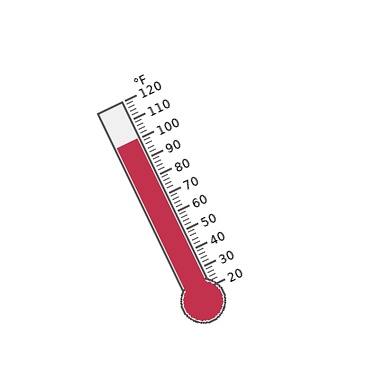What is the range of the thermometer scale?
The thermometer scale ranges from 20°F to 120°F.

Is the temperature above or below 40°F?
The temperature is above 40°F.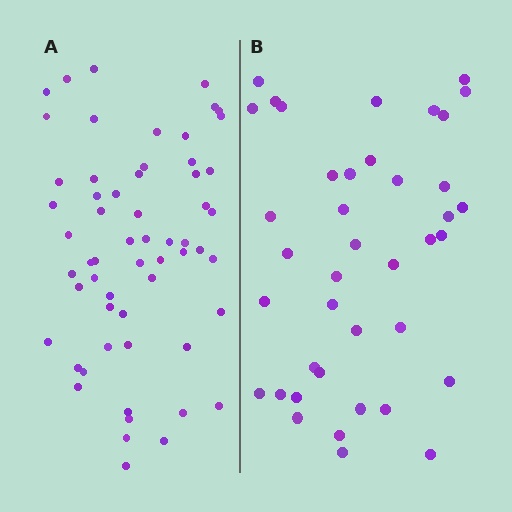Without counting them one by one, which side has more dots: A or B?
Region A (the left region) has more dots.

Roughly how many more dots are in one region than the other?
Region A has approximately 20 more dots than region B.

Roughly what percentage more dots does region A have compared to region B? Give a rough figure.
About 50% more.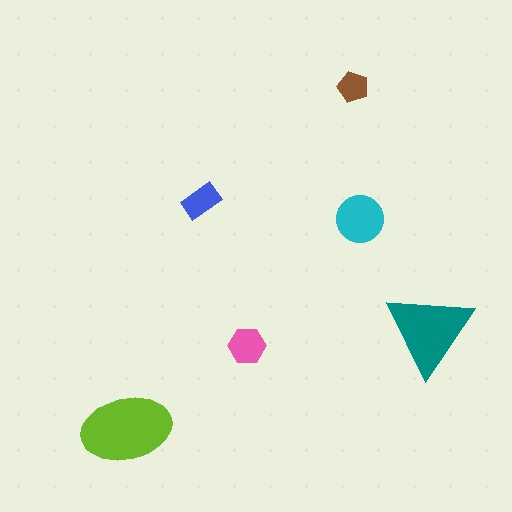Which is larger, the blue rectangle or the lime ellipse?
The lime ellipse.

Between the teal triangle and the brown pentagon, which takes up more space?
The teal triangle.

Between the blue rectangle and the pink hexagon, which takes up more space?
The pink hexagon.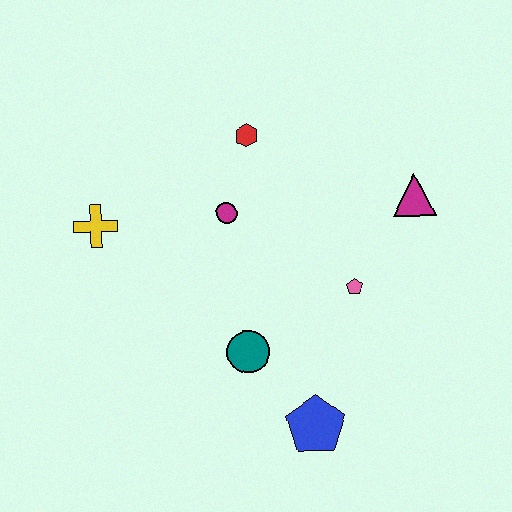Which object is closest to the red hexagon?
The magenta circle is closest to the red hexagon.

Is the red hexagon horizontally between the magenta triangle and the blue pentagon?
No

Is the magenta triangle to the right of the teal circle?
Yes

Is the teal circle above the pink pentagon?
No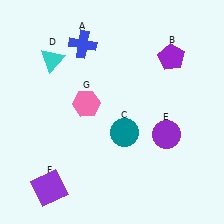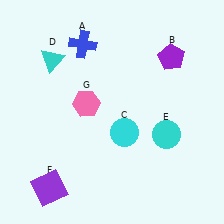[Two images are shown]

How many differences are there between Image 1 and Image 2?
There are 2 differences between the two images.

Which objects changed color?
C changed from teal to cyan. E changed from purple to cyan.